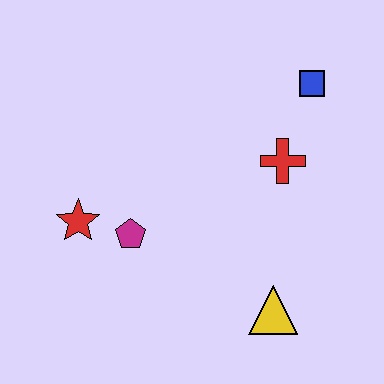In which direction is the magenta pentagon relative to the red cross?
The magenta pentagon is to the left of the red cross.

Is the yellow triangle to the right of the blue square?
No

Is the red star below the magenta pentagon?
No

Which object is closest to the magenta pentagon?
The red star is closest to the magenta pentagon.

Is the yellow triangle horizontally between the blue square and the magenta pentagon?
Yes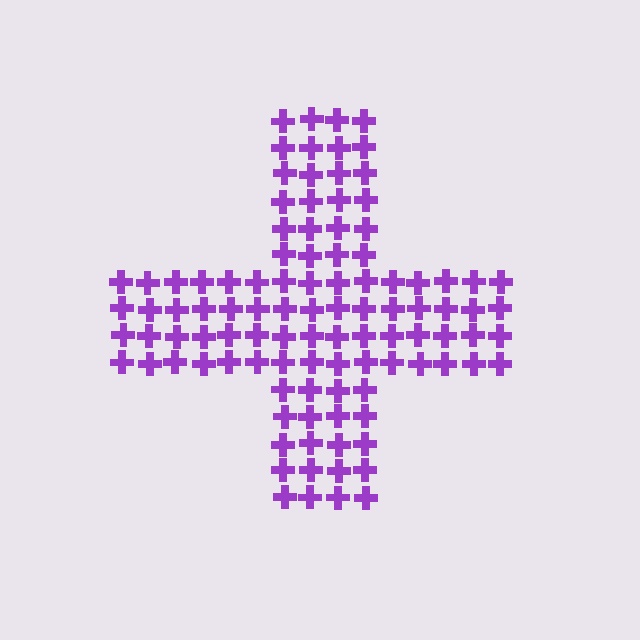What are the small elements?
The small elements are crosses.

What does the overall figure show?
The overall figure shows a cross.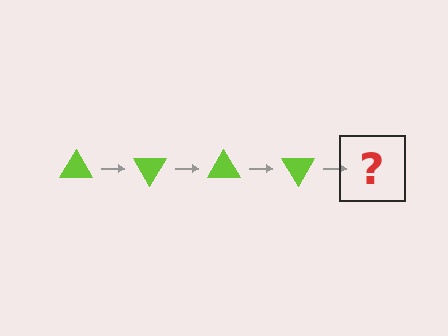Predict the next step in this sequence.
The next step is a lime triangle rotated 240 degrees.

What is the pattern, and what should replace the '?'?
The pattern is that the triangle rotates 60 degrees each step. The '?' should be a lime triangle rotated 240 degrees.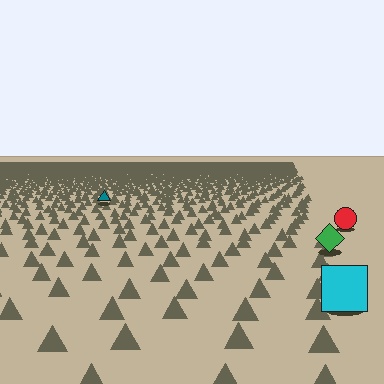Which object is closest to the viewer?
The cyan square is closest. The texture marks near it are larger and more spread out.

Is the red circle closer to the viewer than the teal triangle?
Yes. The red circle is closer — you can tell from the texture gradient: the ground texture is coarser near it.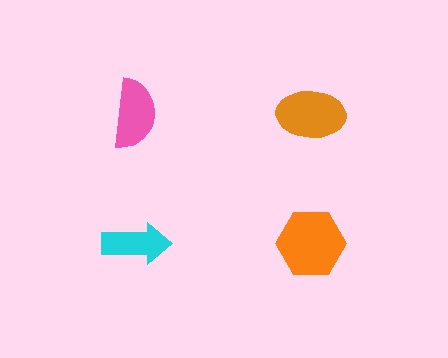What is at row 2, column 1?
A cyan arrow.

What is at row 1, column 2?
An orange ellipse.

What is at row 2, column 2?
An orange hexagon.